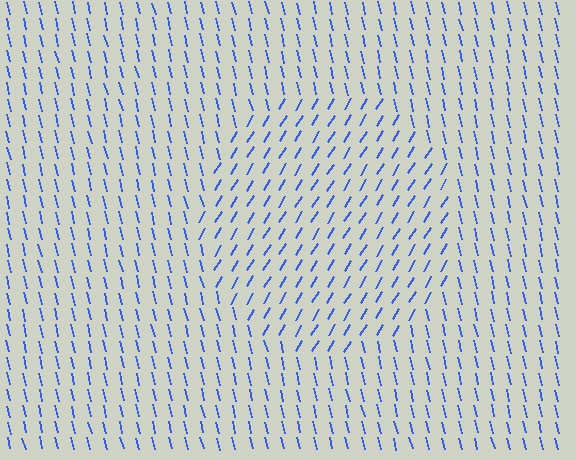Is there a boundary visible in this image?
Yes, there is a texture boundary formed by a change in line orientation.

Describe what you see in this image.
The image is filled with small blue line segments. A circle region in the image has lines oriented differently from the surrounding lines, creating a visible texture boundary.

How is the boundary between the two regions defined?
The boundary is defined purely by a change in line orientation (approximately 45 degrees difference). All lines are the same color and thickness.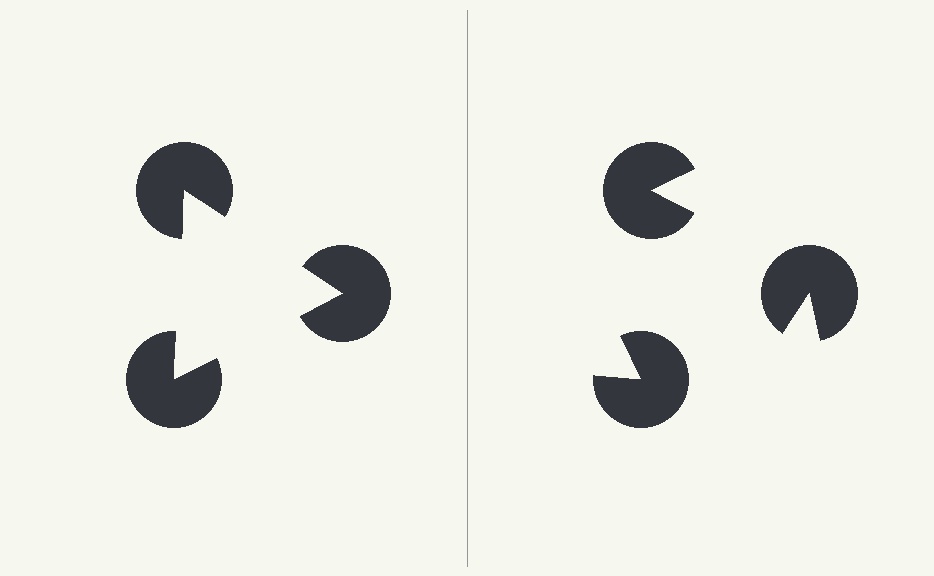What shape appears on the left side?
An illusory triangle.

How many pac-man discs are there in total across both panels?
6 — 3 on each side.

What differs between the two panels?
The pac-man discs are positioned identically on both sides; only the wedge orientations differ. On the left they align to a triangle; on the right they are misaligned.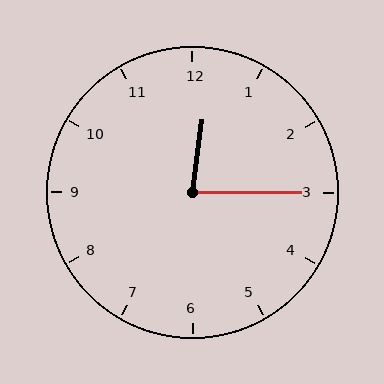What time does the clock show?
12:15.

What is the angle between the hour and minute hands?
Approximately 82 degrees.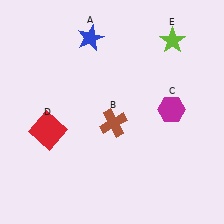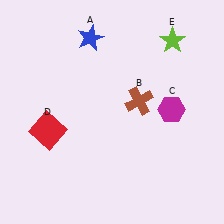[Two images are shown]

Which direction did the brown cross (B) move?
The brown cross (B) moved right.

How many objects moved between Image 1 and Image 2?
1 object moved between the two images.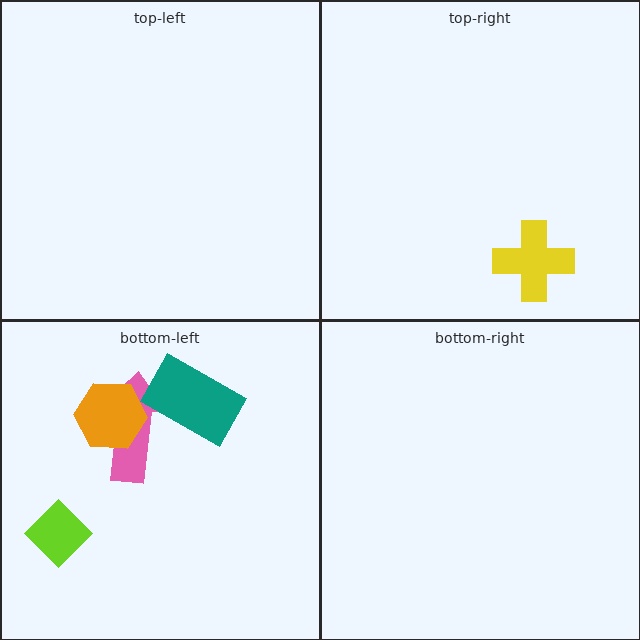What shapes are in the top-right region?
The yellow cross.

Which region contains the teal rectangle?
The bottom-left region.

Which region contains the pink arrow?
The bottom-left region.